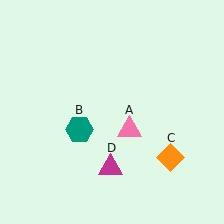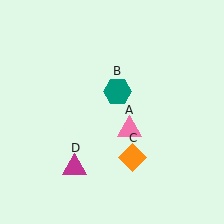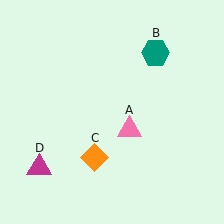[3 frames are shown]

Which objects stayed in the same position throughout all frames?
Pink triangle (object A) remained stationary.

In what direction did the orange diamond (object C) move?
The orange diamond (object C) moved left.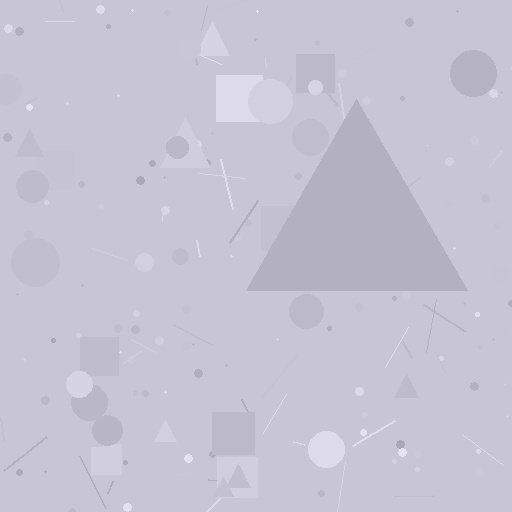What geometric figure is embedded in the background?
A triangle is embedded in the background.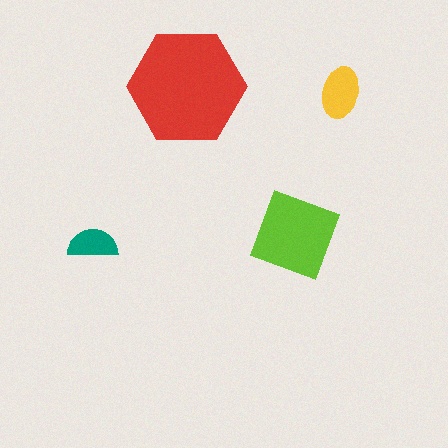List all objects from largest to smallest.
The red hexagon, the lime diamond, the yellow ellipse, the teal semicircle.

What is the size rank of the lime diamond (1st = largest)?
2nd.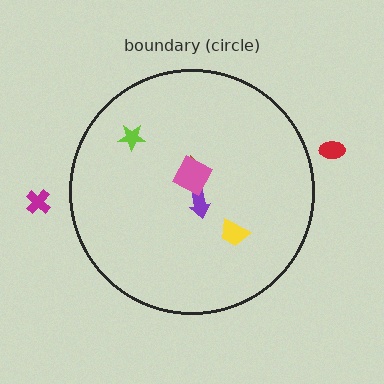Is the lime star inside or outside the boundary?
Inside.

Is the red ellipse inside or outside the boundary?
Outside.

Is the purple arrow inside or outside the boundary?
Inside.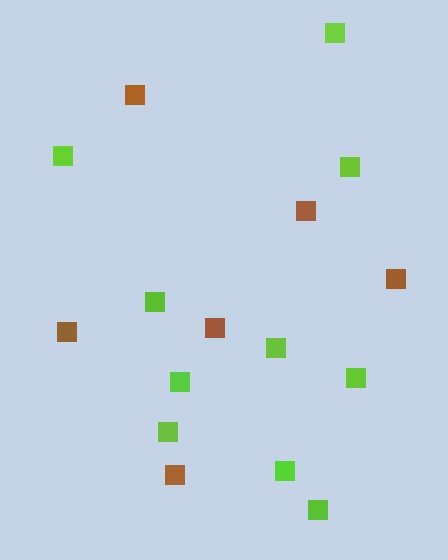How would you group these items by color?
There are 2 groups: one group of brown squares (6) and one group of lime squares (10).